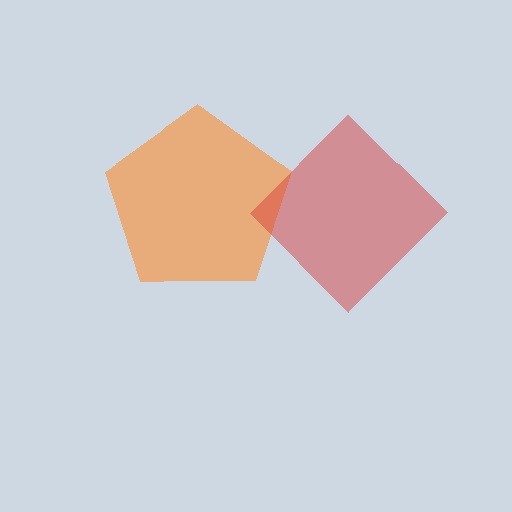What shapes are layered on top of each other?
The layered shapes are: an orange pentagon, a red diamond.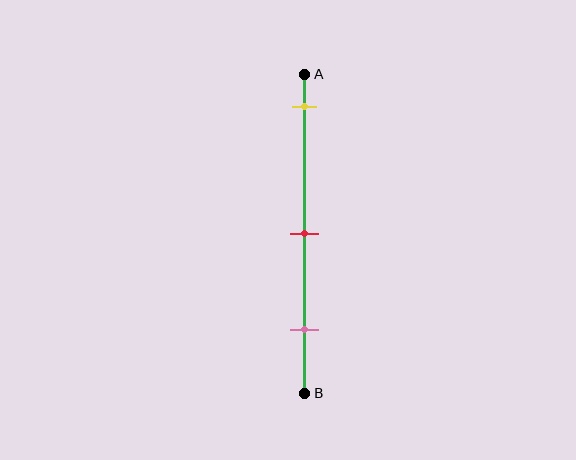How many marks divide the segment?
There are 3 marks dividing the segment.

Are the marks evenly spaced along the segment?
Yes, the marks are approximately evenly spaced.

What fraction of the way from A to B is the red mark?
The red mark is approximately 50% (0.5) of the way from A to B.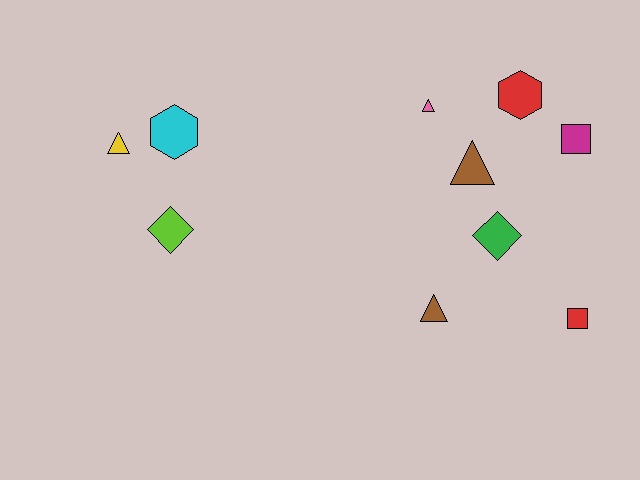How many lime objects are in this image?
There is 1 lime object.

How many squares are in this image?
There are 2 squares.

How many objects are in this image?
There are 10 objects.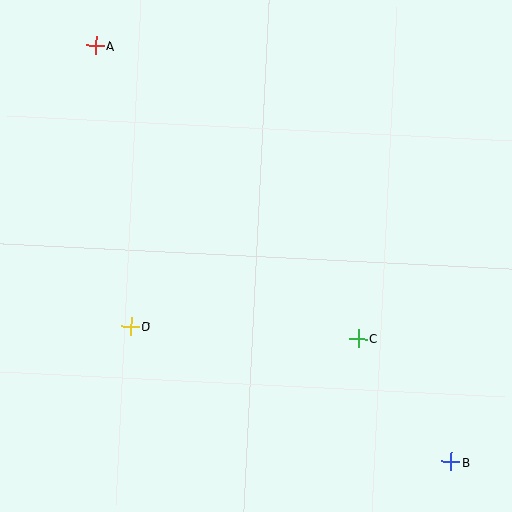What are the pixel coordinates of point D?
Point D is at (131, 326).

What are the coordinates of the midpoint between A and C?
The midpoint between A and C is at (227, 192).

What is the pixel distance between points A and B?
The distance between A and B is 547 pixels.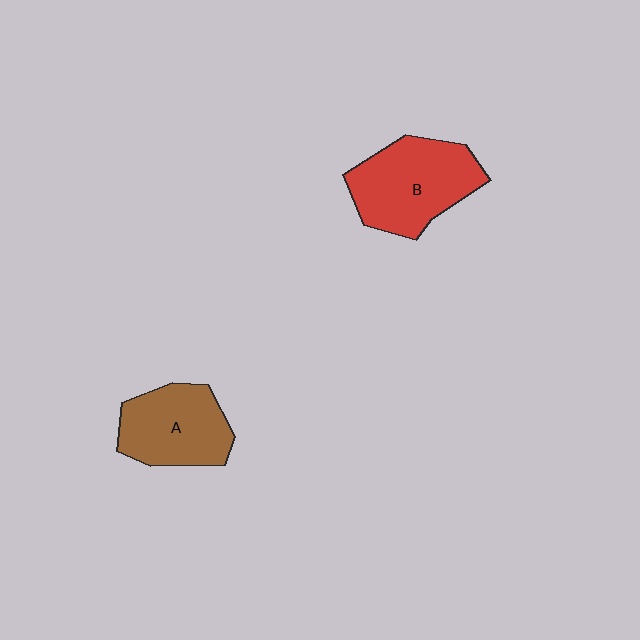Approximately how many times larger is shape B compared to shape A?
Approximately 1.2 times.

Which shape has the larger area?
Shape B (red).